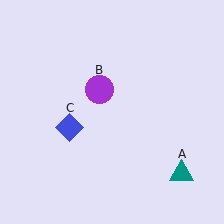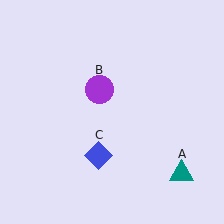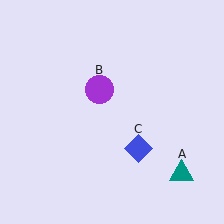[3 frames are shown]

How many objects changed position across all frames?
1 object changed position: blue diamond (object C).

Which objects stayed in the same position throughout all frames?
Teal triangle (object A) and purple circle (object B) remained stationary.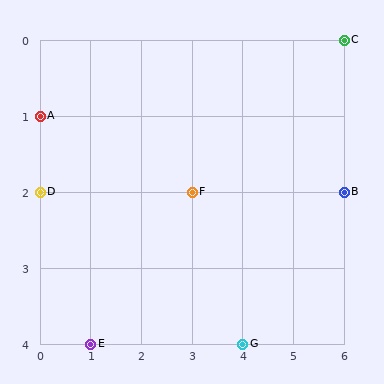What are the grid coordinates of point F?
Point F is at grid coordinates (3, 2).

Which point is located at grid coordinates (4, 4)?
Point G is at (4, 4).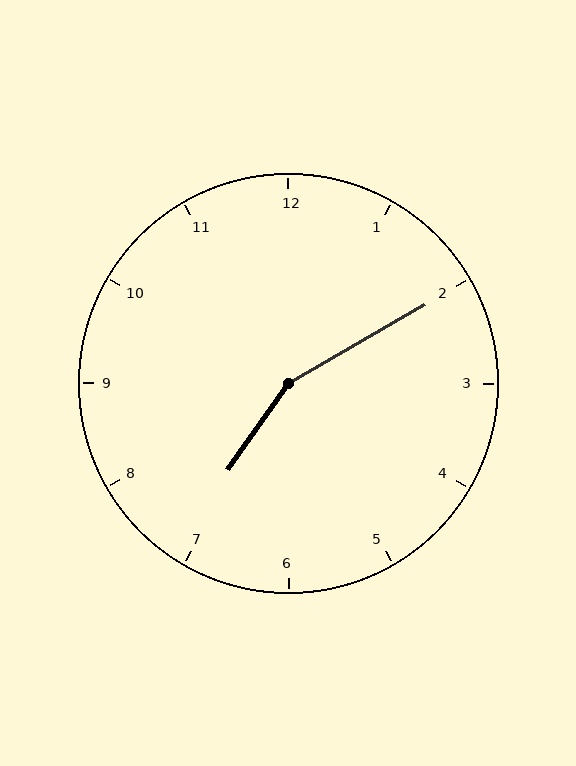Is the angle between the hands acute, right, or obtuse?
It is obtuse.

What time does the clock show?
7:10.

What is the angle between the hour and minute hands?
Approximately 155 degrees.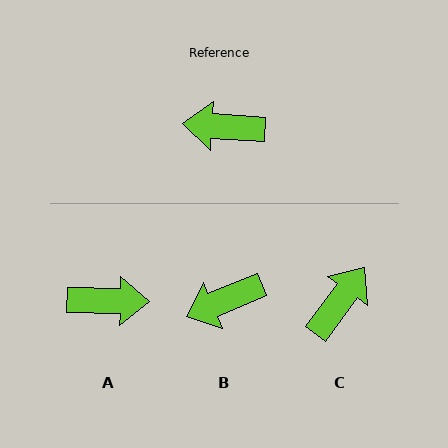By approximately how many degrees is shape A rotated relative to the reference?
Approximately 177 degrees clockwise.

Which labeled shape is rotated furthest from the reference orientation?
A, about 177 degrees away.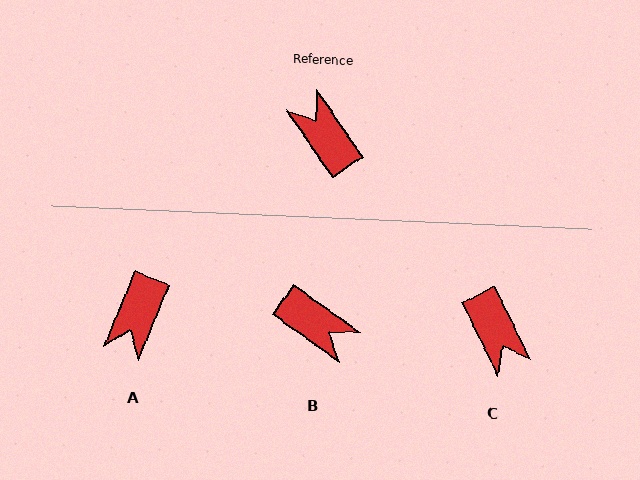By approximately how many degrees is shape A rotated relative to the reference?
Approximately 124 degrees counter-clockwise.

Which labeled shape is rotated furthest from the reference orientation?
C, about 172 degrees away.